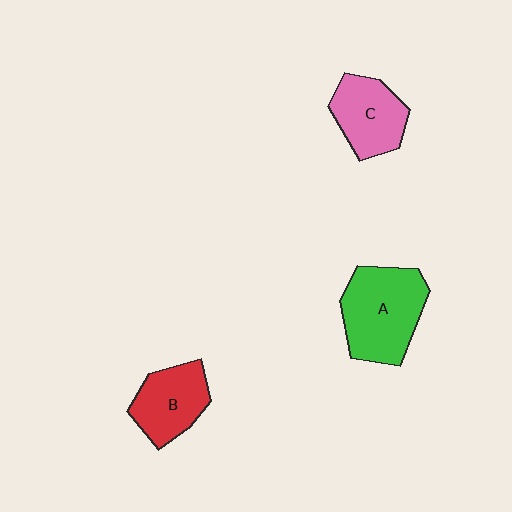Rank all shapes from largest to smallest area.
From largest to smallest: A (green), C (pink), B (red).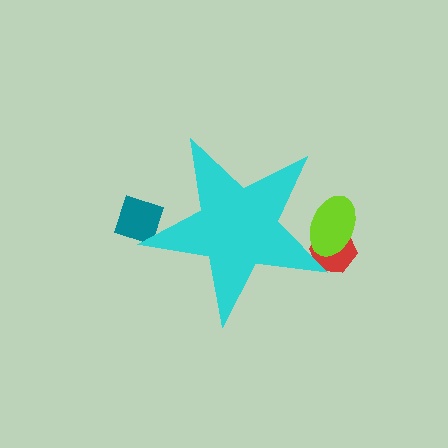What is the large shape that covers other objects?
A cyan star.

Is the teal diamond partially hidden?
Yes, the teal diamond is partially hidden behind the cyan star.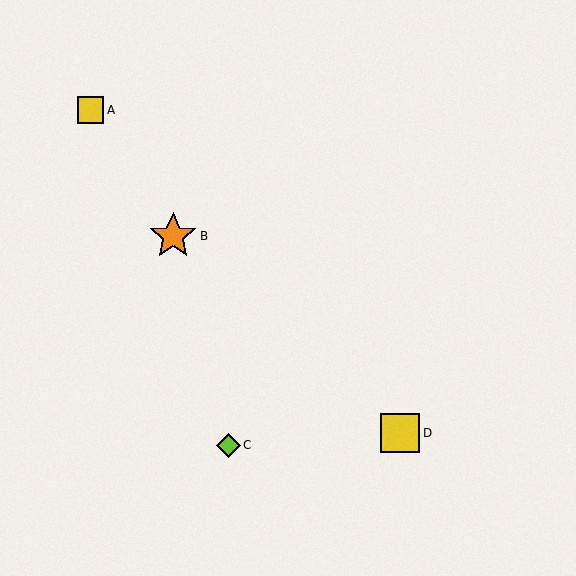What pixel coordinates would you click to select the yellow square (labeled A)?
Click at (91, 110) to select the yellow square A.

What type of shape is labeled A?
Shape A is a yellow square.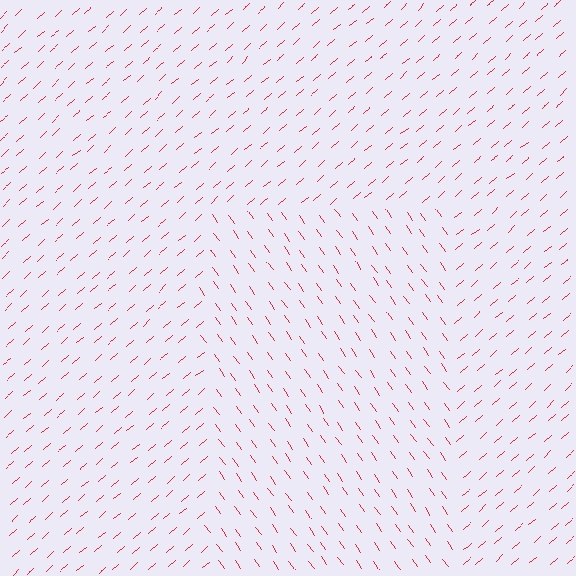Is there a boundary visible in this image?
Yes, there is a texture boundary formed by a change in line orientation.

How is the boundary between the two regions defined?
The boundary is defined purely by a change in line orientation (approximately 85 degrees difference). All lines are the same color and thickness.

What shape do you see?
I see a rectangle.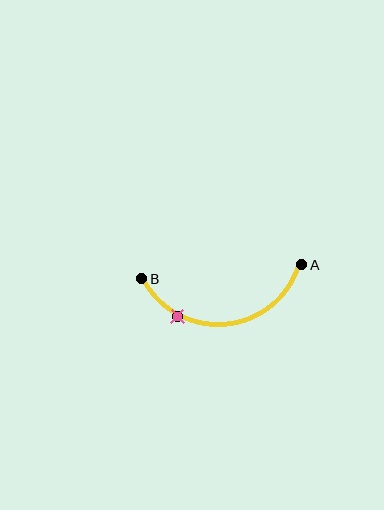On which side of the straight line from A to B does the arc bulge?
The arc bulges below the straight line connecting A and B.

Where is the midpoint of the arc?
The arc midpoint is the point on the curve farthest from the straight line joining A and B. It sits below that line.